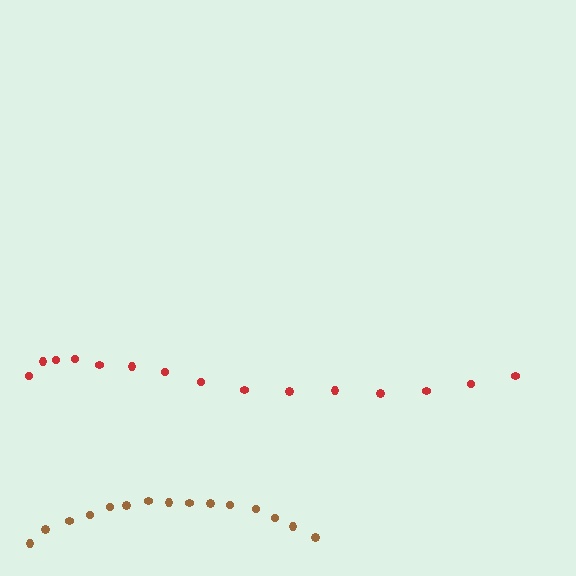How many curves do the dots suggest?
There are 2 distinct paths.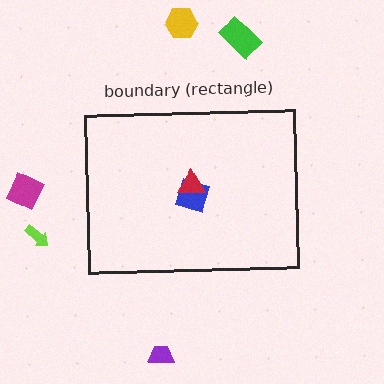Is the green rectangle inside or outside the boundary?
Outside.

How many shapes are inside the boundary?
2 inside, 5 outside.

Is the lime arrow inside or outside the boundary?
Outside.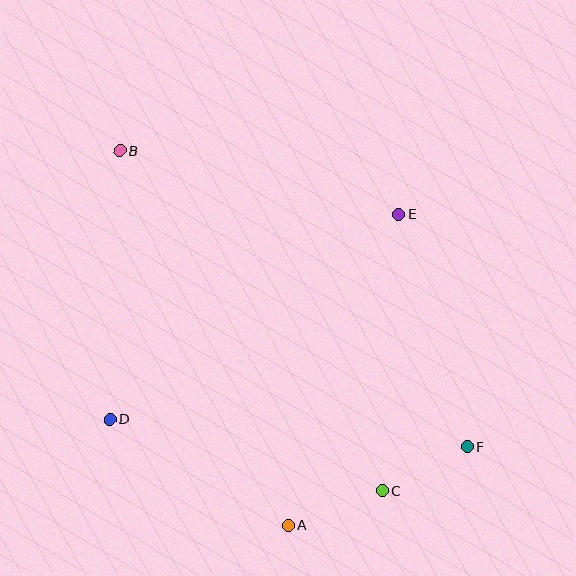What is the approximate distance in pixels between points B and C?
The distance between B and C is approximately 430 pixels.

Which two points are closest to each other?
Points C and F are closest to each other.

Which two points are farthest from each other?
Points B and F are farthest from each other.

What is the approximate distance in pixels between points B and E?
The distance between B and E is approximately 286 pixels.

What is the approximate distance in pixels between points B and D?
The distance between B and D is approximately 269 pixels.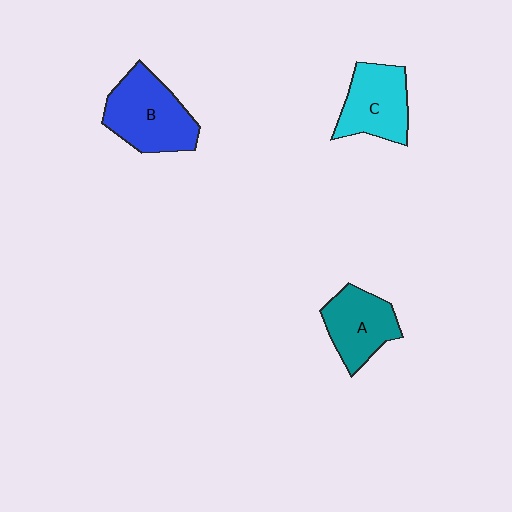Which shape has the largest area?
Shape B (blue).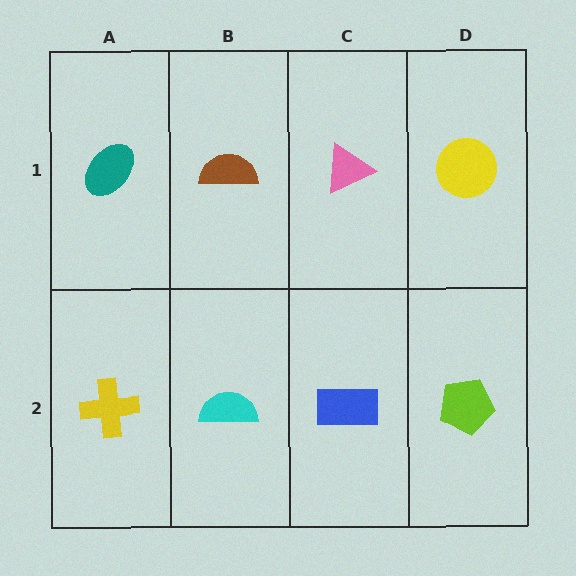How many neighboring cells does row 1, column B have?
3.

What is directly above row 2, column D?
A yellow circle.